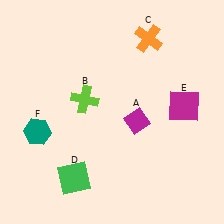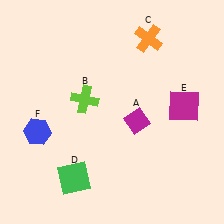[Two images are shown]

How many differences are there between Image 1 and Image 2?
There is 1 difference between the two images.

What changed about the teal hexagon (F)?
In Image 1, F is teal. In Image 2, it changed to blue.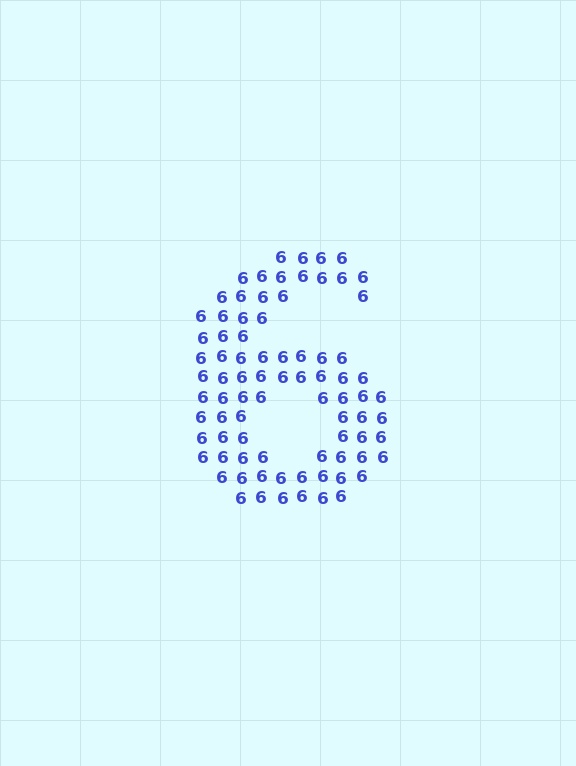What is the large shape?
The large shape is the digit 6.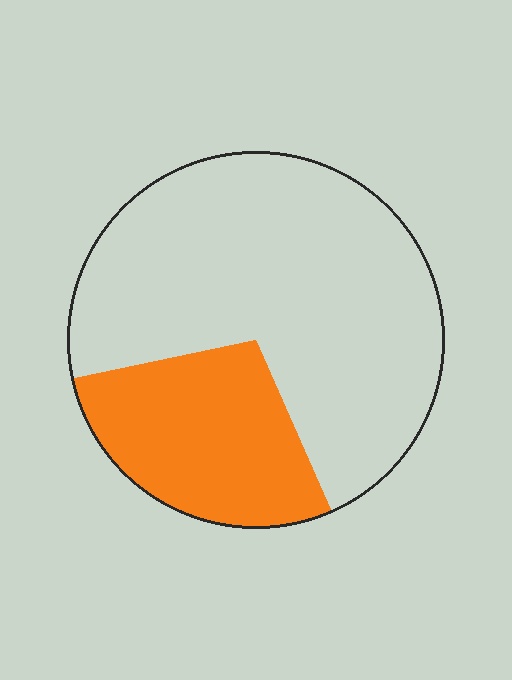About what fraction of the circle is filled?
About one quarter (1/4).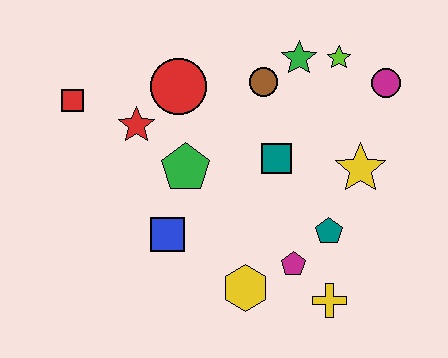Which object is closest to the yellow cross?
The magenta pentagon is closest to the yellow cross.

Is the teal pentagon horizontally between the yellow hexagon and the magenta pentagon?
No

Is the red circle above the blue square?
Yes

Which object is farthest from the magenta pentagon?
The red square is farthest from the magenta pentagon.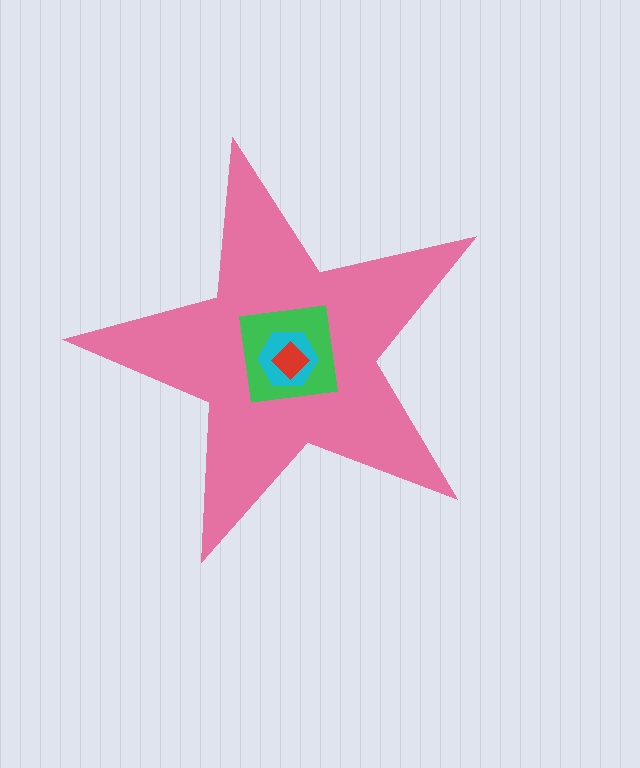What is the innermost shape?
The red diamond.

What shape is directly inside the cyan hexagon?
The red diamond.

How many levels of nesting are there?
4.